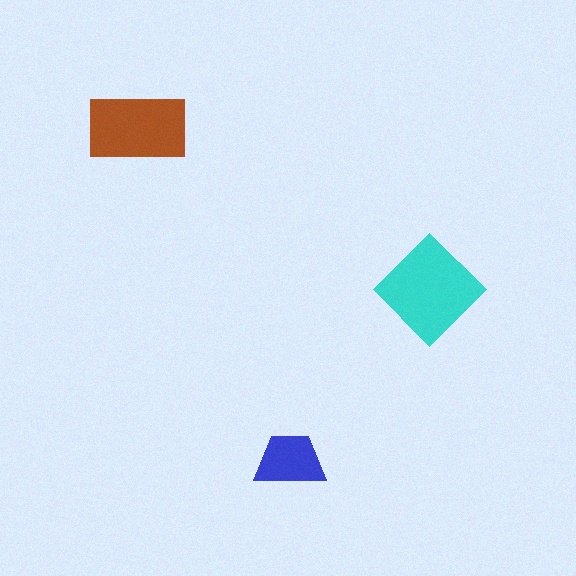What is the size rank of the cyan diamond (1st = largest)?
1st.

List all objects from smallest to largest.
The blue trapezoid, the brown rectangle, the cyan diamond.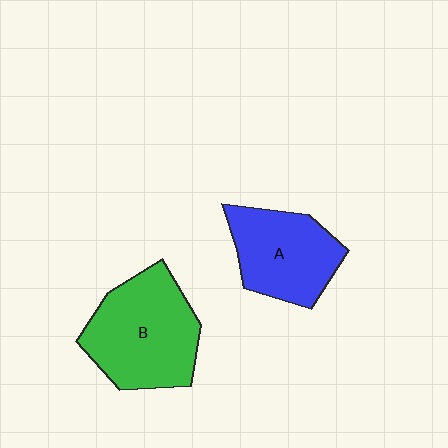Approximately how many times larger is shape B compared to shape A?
Approximately 1.3 times.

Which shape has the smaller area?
Shape A (blue).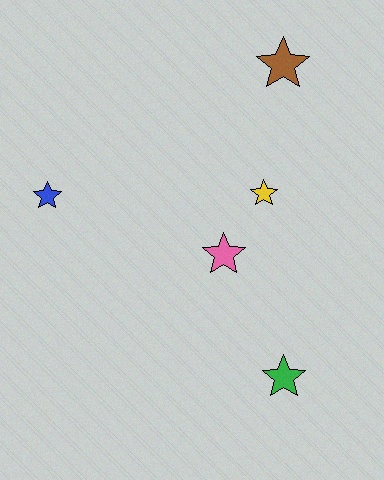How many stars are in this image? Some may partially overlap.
There are 5 stars.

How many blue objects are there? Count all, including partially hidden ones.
There is 1 blue object.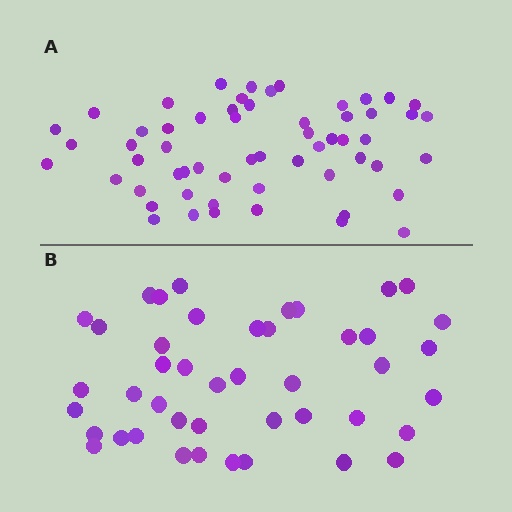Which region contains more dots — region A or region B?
Region A (the top region) has more dots.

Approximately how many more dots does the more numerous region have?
Region A has approximately 15 more dots than region B.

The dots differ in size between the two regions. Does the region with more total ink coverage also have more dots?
No. Region B has more total ink coverage because its dots are larger, but region A actually contains more individual dots. Total area can be misleading — the number of items is what matters here.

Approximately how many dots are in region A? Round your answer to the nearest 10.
About 60 dots. (The exact count is 58, which rounds to 60.)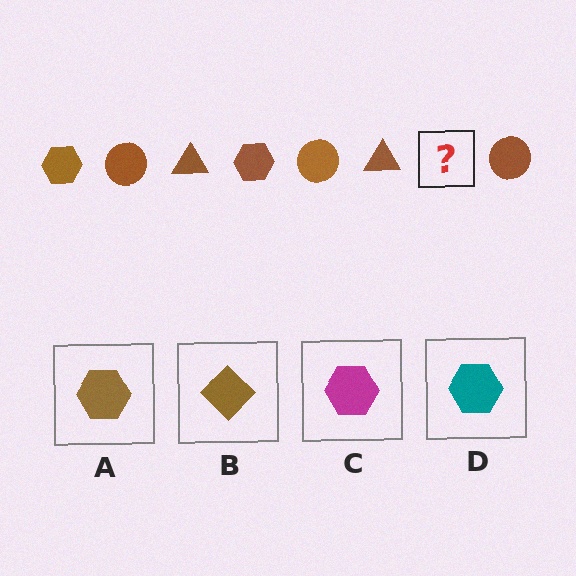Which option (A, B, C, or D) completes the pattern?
A.